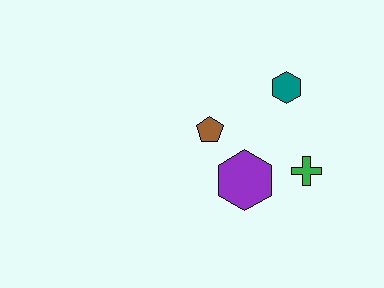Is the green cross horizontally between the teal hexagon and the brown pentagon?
No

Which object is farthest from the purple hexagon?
The teal hexagon is farthest from the purple hexagon.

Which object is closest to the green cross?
The purple hexagon is closest to the green cross.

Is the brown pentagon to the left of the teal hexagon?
Yes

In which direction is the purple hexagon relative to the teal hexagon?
The purple hexagon is below the teal hexagon.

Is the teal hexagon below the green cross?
No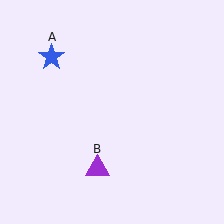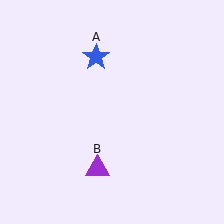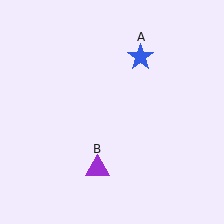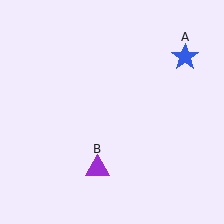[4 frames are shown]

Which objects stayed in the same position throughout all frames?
Purple triangle (object B) remained stationary.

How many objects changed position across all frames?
1 object changed position: blue star (object A).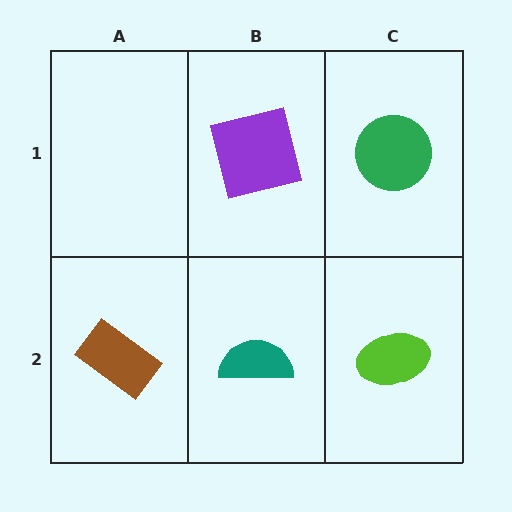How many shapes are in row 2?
3 shapes.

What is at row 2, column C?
A lime ellipse.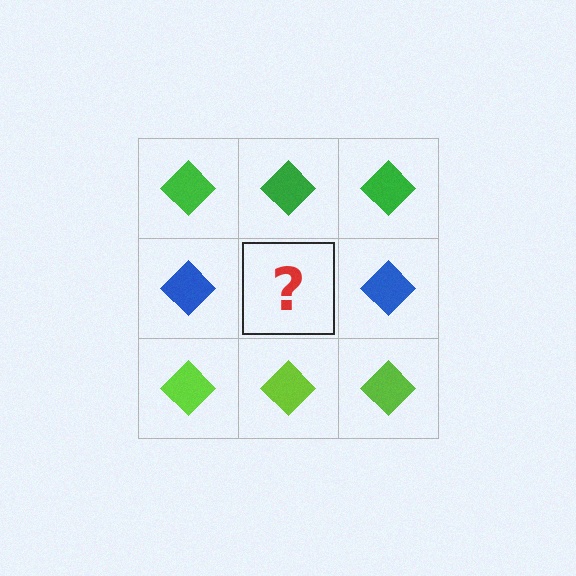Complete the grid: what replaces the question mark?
The question mark should be replaced with a blue diamond.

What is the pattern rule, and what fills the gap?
The rule is that each row has a consistent color. The gap should be filled with a blue diamond.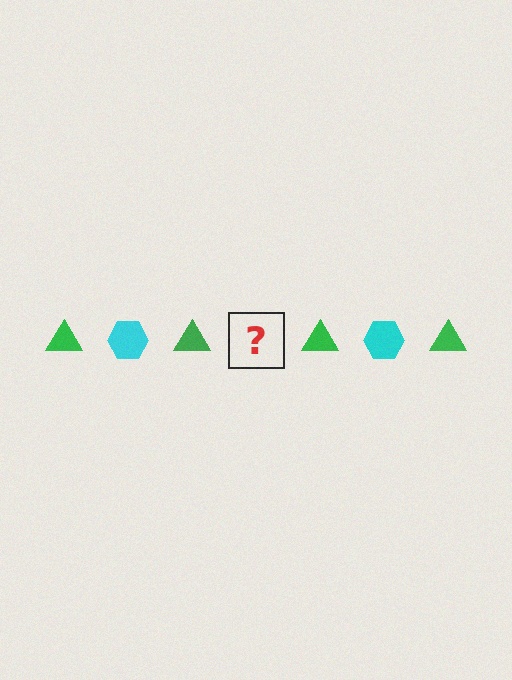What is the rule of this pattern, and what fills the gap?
The rule is that the pattern alternates between green triangle and cyan hexagon. The gap should be filled with a cyan hexagon.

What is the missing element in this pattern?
The missing element is a cyan hexagon.